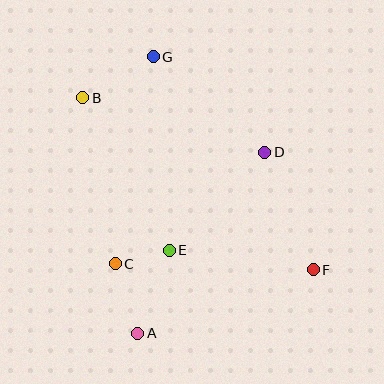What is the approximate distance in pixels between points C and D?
The distance between C and D is approximately 187 pixels.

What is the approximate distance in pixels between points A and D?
The distance between A and D is approximately 221 pixels.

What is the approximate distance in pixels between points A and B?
The distance between A and B is approximately 242 pixels.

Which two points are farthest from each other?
Points B and F are farthest from each other.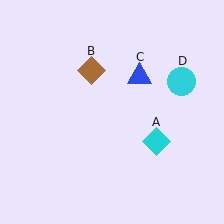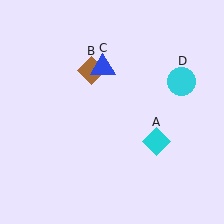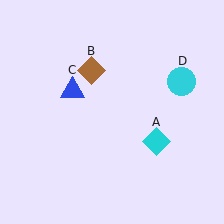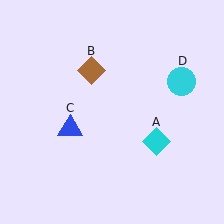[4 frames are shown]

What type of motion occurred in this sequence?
The blue triangle (object C) rotated counterclockwise around the center of the scene.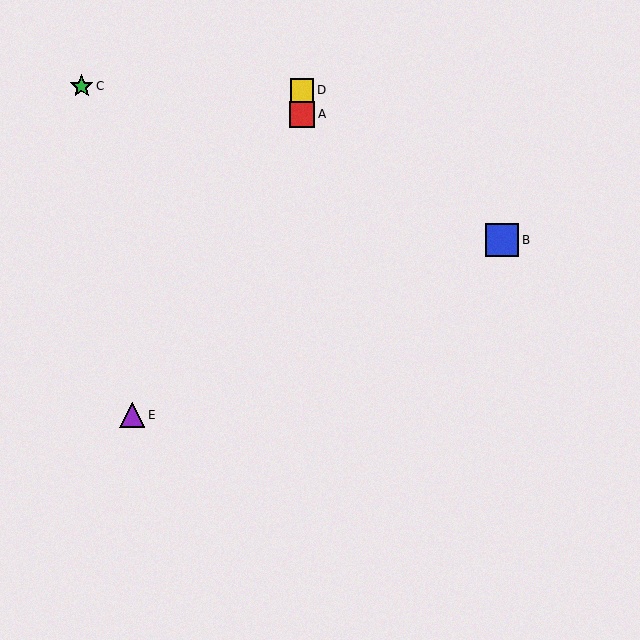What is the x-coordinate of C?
Object C is at x≈82.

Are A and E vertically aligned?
No, A is at x≈302 and E is at x≈132.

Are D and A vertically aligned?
Yes, both are at x≈302.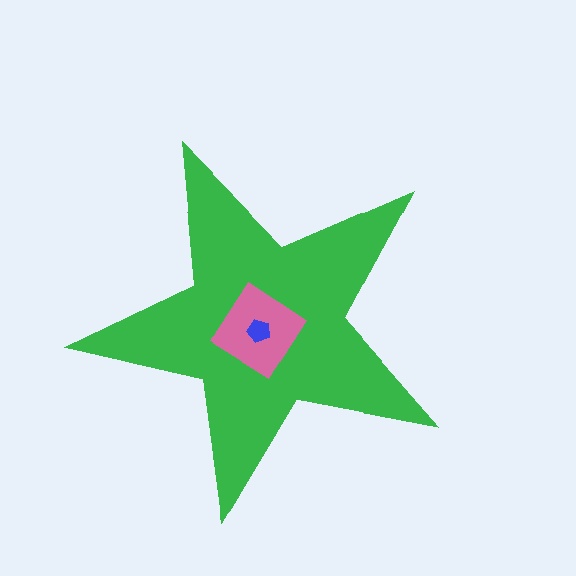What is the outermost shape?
The green star.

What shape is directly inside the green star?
The pink diamond.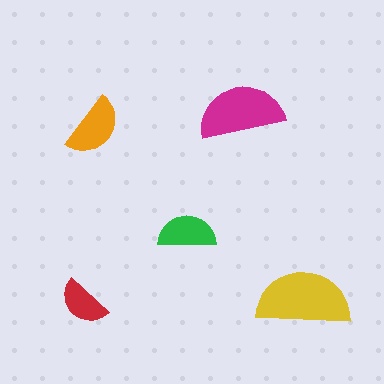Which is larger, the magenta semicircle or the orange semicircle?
The magenta one.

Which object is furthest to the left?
The red semicircle is leftmost.